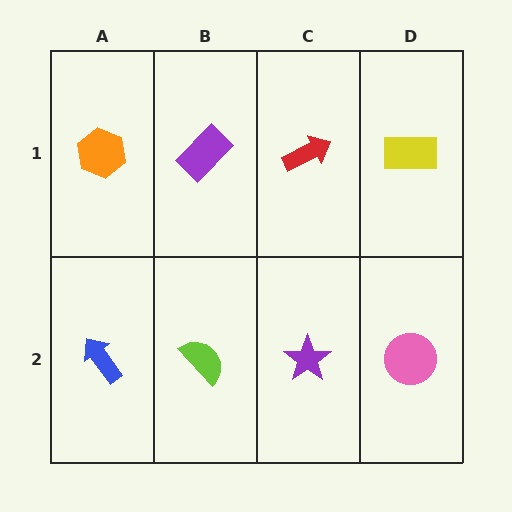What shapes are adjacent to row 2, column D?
A yellow rectangle (row 1, column D), a purple star (row 2, column C).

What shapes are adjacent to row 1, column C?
A purple star (row 2, column C), a purple rectangle (row 1, column B), a yellow rectangle (row 1, column D).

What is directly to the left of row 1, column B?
An orange hexagon.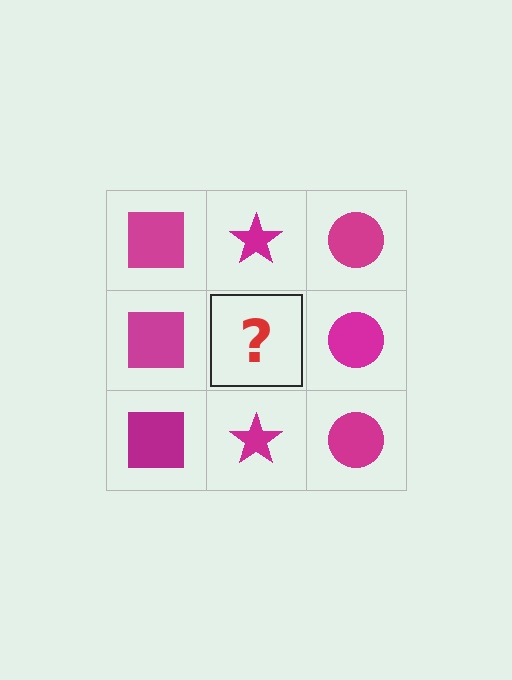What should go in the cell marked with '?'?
The missing cell should contain a magenta star.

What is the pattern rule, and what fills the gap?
The rule is that each column has a consistent shape. The gap should be filled with a magenta star.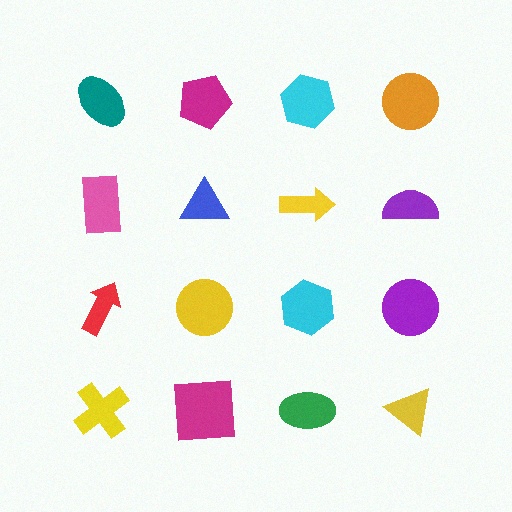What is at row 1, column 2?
A magenta pentagon.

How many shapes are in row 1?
4 shapes.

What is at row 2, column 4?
A purple semicircle.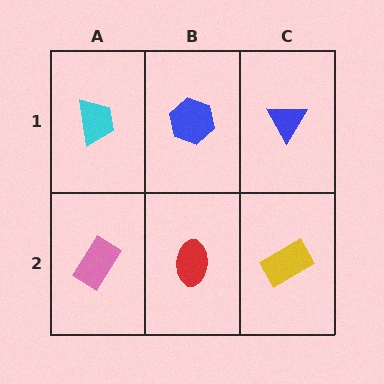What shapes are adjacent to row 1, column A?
A pink rectangle (row 2, column A), a blue hexagon (row 1, column B).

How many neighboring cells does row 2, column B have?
3.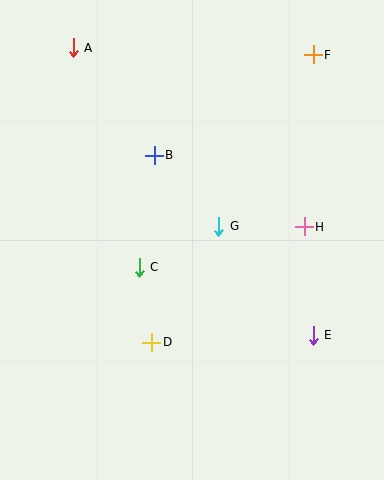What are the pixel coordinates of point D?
Point D is at (152, 342).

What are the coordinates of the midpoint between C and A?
The midpoint between C and A is at (106, 158).